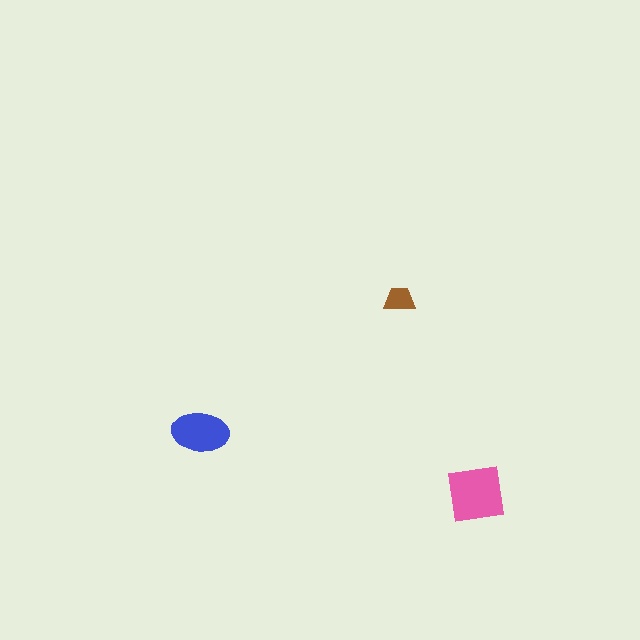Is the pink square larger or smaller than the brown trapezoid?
Larger.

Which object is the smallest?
The brown trapezoid.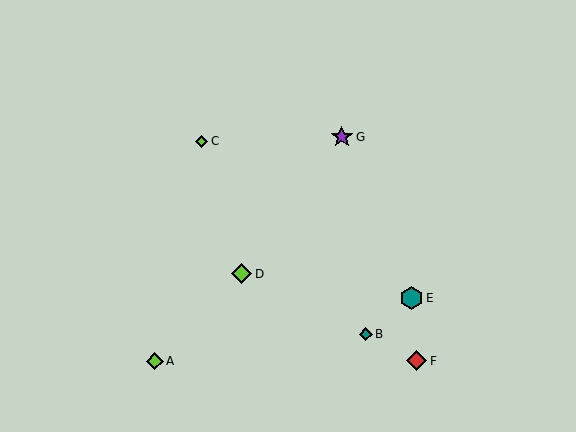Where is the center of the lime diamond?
The center of the lime diamond is at (155, 361).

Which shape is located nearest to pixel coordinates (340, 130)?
The purple star (labeled G) at (342, 137) is nearest to that location.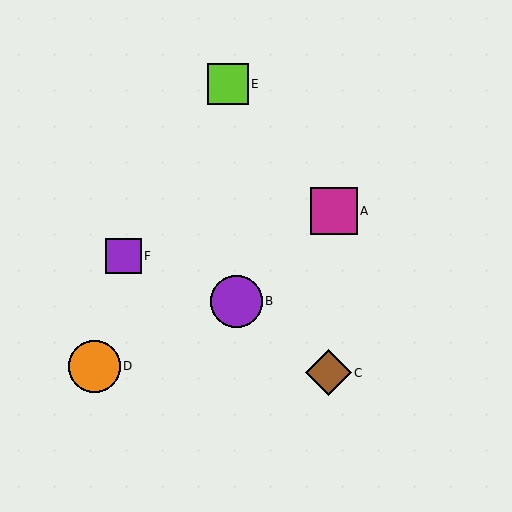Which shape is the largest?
The orange circle (labeled D) is the largest.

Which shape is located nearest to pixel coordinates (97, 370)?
The orange circle (labeled D) at (94, 366) is nearest to that location.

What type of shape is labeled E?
Shape E is a lime square.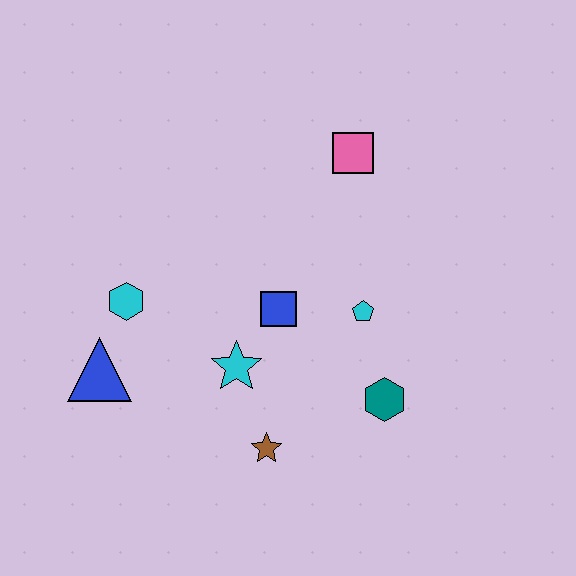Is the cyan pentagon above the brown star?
Yes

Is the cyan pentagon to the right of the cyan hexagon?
Yes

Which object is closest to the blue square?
The cyan star is closest to the blue square.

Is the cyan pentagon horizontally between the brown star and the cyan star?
No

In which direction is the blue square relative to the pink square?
The blue square is below the pink square.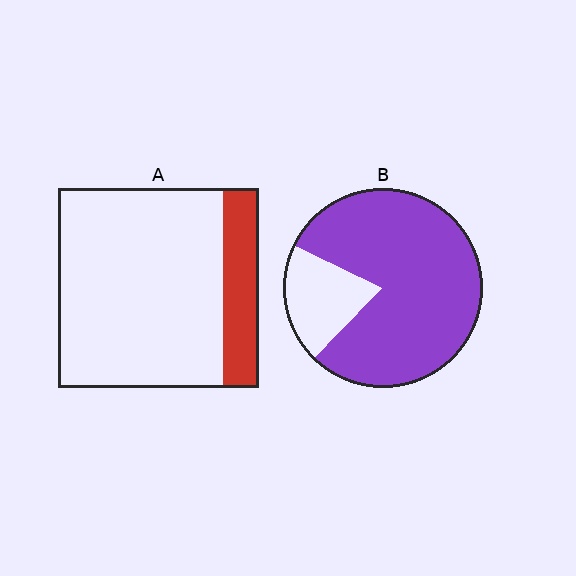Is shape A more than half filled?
No.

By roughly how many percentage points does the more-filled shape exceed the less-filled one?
By roughly 60 percentage points (B over A).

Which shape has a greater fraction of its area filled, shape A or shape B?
Shape B.